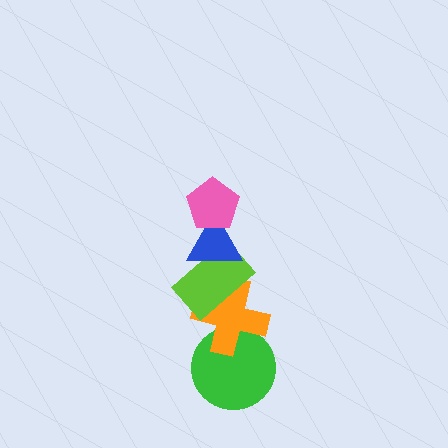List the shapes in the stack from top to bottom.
From top to bottom: the pink pentagon, the blue triangle, the lime rectangle, the orange cross, the green circle.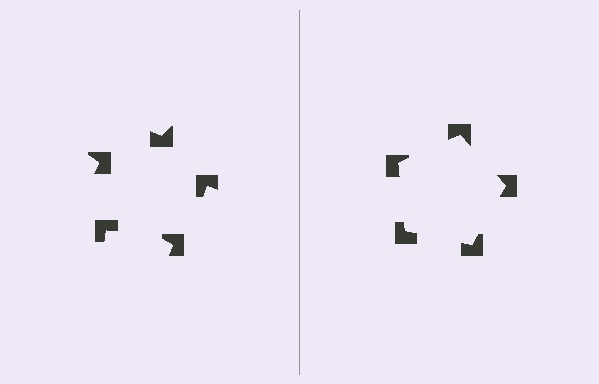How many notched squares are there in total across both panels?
10 — 5 on each side.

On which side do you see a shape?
An illusory pentagon appears on the right side. On the left side the wedge cuts are rotated, so no coherent shape forms.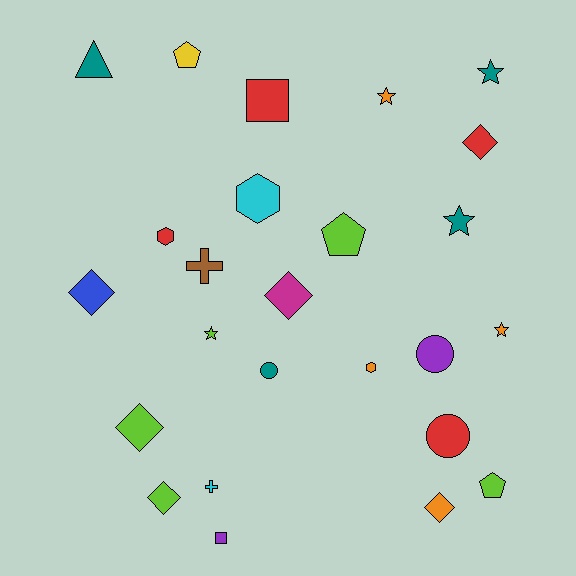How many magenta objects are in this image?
There is 1 magenta object.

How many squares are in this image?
There are 2 squares.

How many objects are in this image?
There are 25 objects.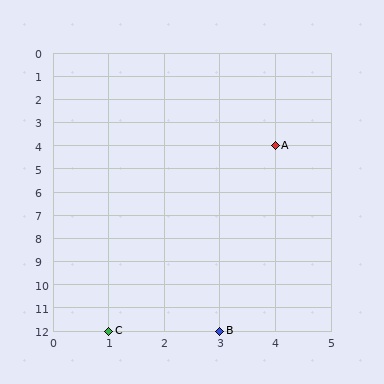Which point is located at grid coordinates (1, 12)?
Point C is at (1, 12).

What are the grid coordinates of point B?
Point B is at grid coordinates (3, 12).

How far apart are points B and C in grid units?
Points B and C are 2 columns apart.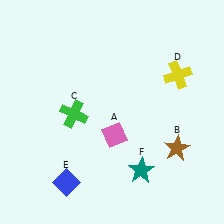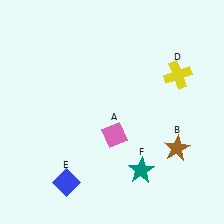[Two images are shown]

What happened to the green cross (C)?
The green cross (C) was removed in Image 2. It was in the bottom-left area of Image 1.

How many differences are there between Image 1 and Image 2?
There is 1 difference between the two images.